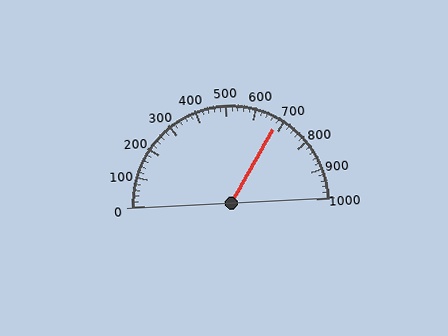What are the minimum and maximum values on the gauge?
The gauge ranges from 0 to 1000.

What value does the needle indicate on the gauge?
The needle indicates approximately 680.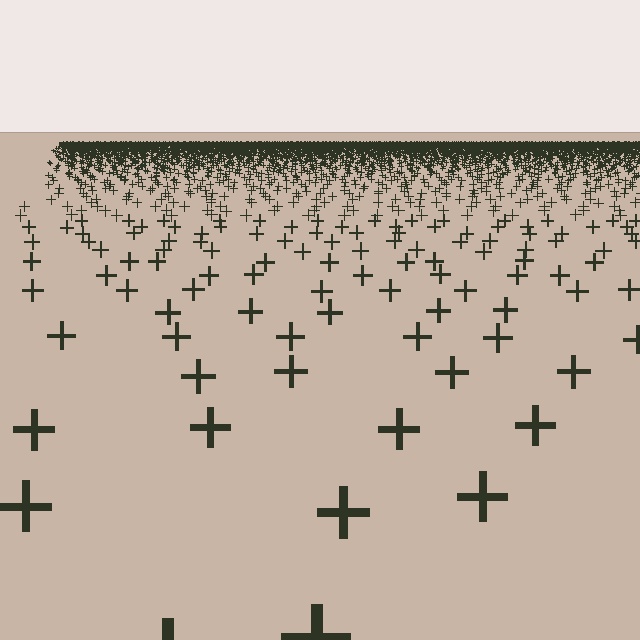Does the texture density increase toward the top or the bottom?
Density increases toward the top.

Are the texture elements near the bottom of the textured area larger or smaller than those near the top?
Larger. Near the bottom, elements are closer to the viewer and appear at a bigger on-screen size.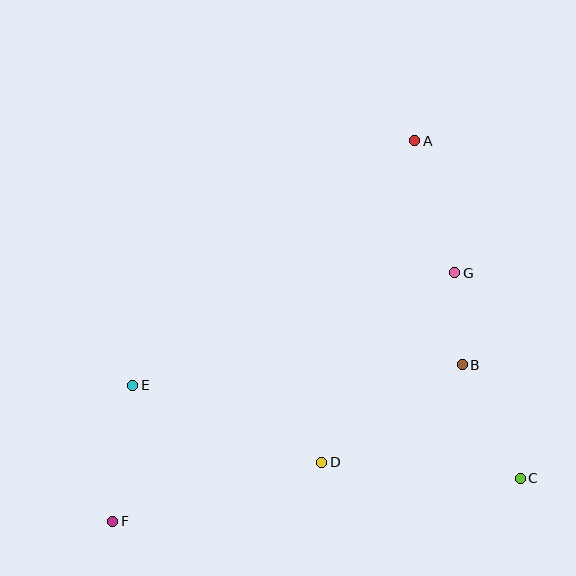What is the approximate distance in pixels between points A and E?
The distance between A and E is approximately 374 pixels.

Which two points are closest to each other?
Points B and G are closest to each other.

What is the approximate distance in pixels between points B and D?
The distance between B and D is approximately 171 pixels.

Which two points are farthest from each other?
Points A and F are farthest from each other.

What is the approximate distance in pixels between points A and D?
The distance between A and D is approximately 335 pixels.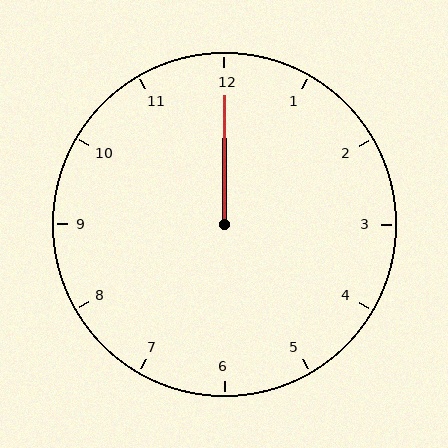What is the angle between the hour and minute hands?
Approximately 0 degrees.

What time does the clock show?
12:00.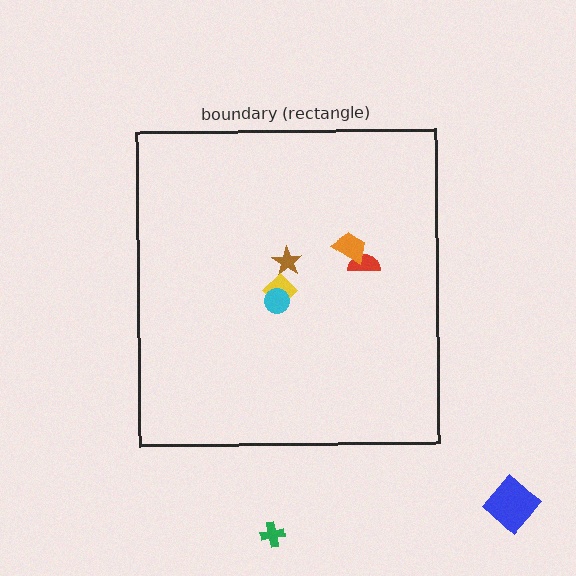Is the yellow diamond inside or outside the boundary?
Inside.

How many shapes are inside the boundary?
5 inside, 2 outside.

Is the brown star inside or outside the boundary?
Inside.